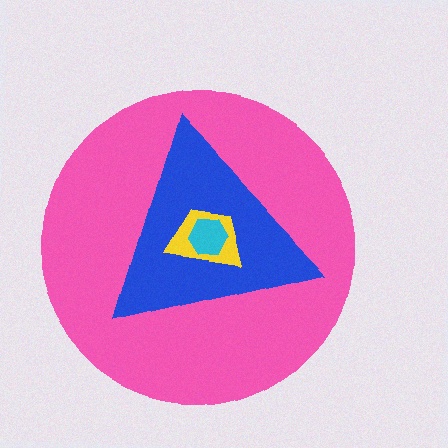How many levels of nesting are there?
4.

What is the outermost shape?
The pink circle.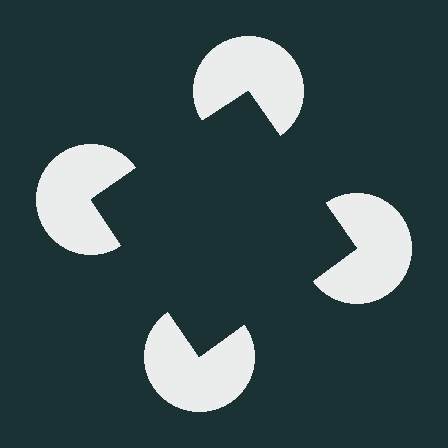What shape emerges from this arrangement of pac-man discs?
An illusory square — its edges are inferred from the aligned wedge cuts in the pac-man discs, not physically drawn.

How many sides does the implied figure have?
4 sides.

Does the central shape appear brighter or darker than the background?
It typically appears slightly darker than the background, even though no actual brightness change is drawn.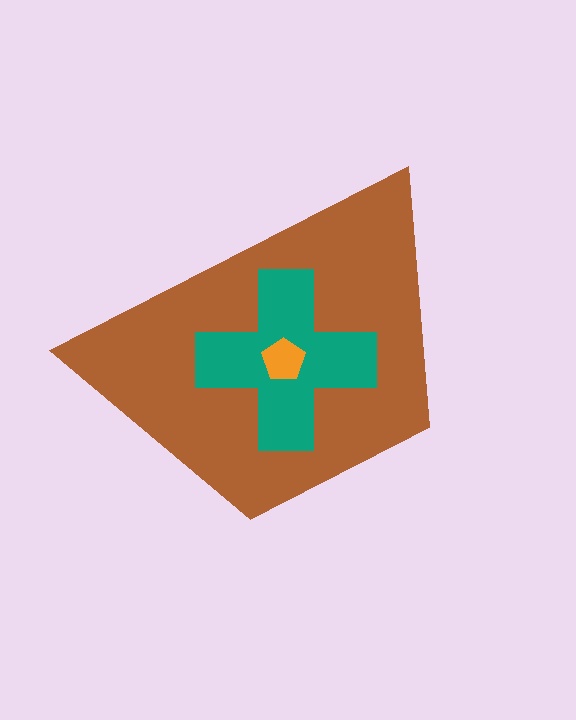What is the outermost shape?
The brown trapezoid.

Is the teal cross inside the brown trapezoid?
Yes.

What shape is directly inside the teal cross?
The orange pentagon.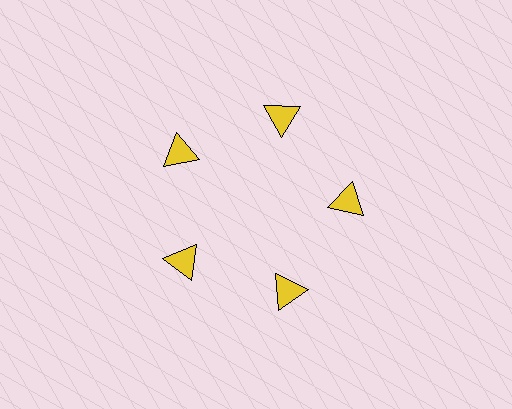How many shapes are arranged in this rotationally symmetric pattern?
There are 5 shapes, arranged in 5 groups of 1.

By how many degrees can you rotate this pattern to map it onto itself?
The pattern maps onto itself every 72 degrees of rotation.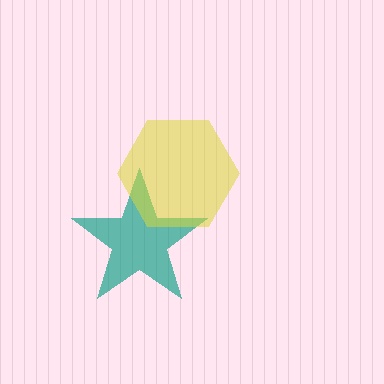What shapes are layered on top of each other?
The layered shapes are: a teal star, a yellow hexagon.